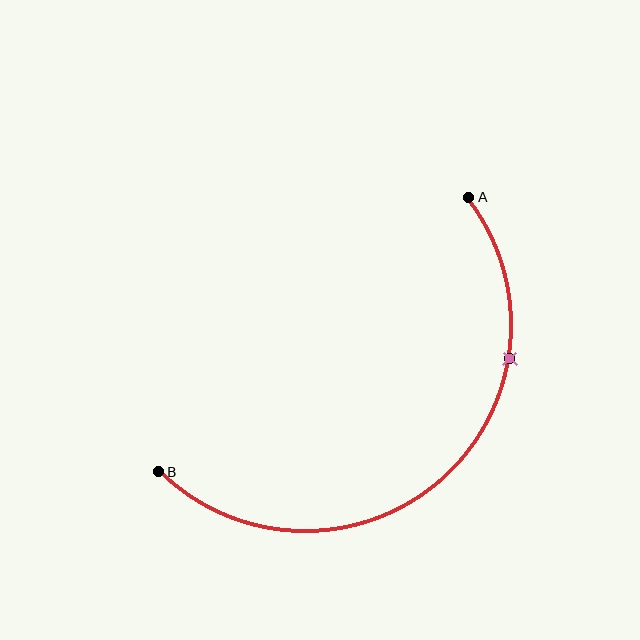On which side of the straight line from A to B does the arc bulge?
The arc bulges below and to the right of the straight line connecting A and B.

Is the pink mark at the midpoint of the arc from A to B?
No. The pink mark lies on the arc but is closer to endpoint A. The arc midpoint would be at the point on the curve equidistant along the arc from both A and B.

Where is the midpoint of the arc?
The arc midpoint is the point on the curve farthest from the straight line joining A and B. It sits below and to the right of that line.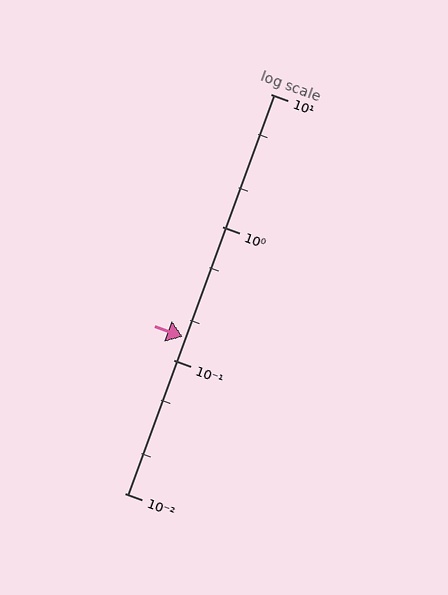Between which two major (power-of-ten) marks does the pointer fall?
The pointer is between 0.1 and 1.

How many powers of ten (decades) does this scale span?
The scale spans 3 decades, from 0.01 to 10.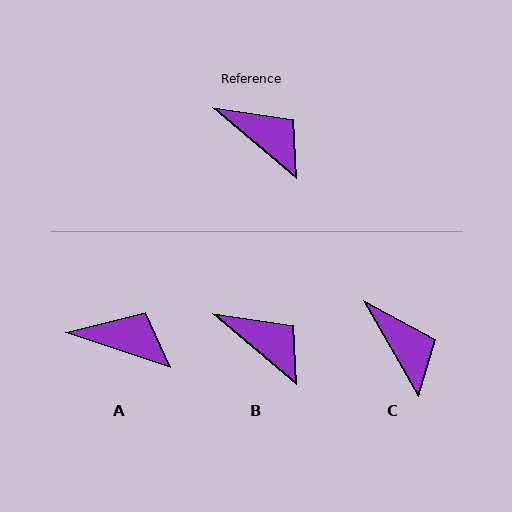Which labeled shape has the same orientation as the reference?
B.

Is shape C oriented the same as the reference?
No, it is off by about 20 degrees.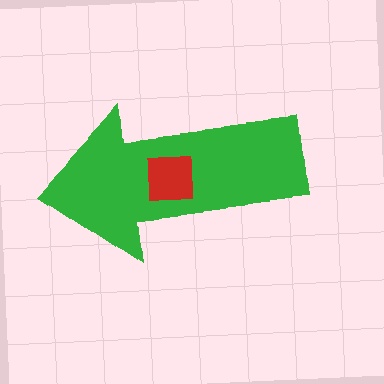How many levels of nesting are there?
2.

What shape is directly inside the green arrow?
The red square.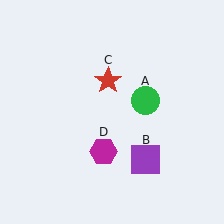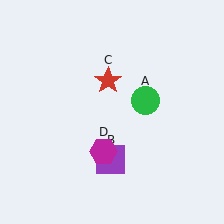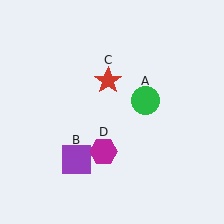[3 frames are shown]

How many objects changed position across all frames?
1 object changed position: purple square (object B).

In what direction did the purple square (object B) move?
The purple square (object B) moved left.